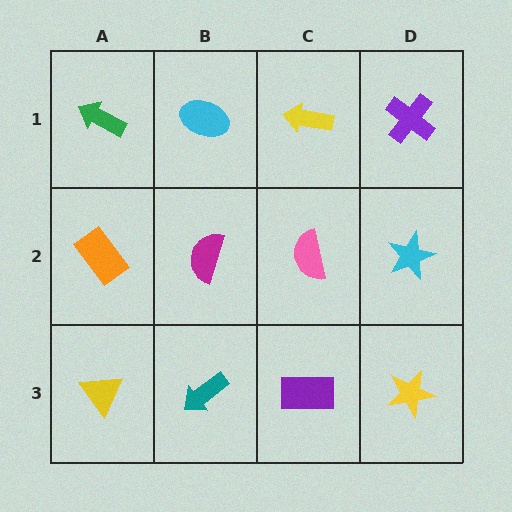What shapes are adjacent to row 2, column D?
A purple cross (row 1, column D), a yellow star (row 3, column D), a pink semicircle (row 2, column C).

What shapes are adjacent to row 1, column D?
A cyan star (row 2, column D), a yellow arrow (row 1, column C).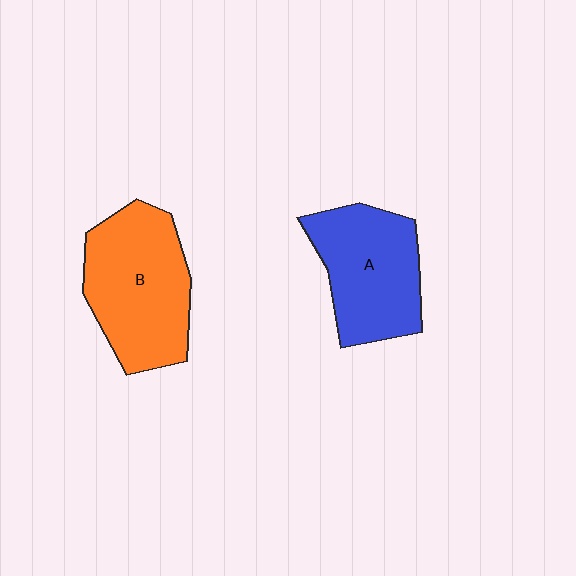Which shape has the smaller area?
Shape A (blue).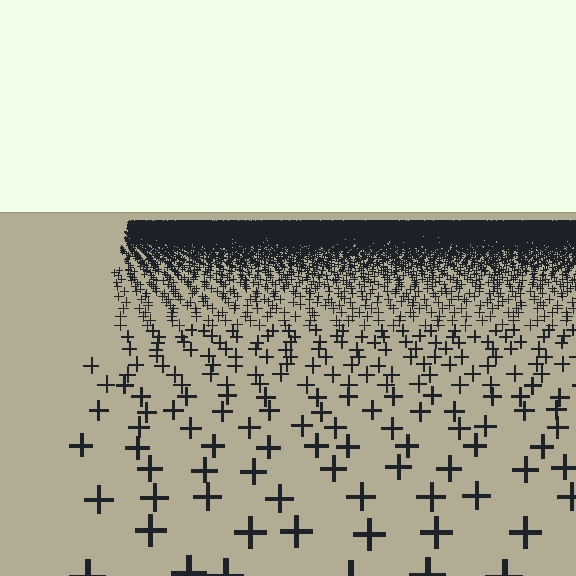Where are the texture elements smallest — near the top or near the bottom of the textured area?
Near the top.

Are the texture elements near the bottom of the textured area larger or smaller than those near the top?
Larger. Near the bottom, elements are closer to the viewer and appear at a bigger on-screen size.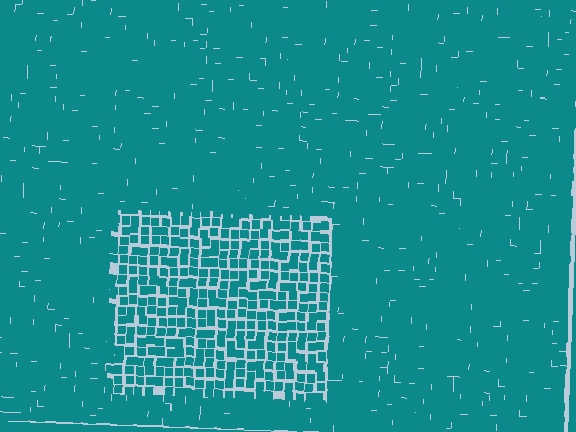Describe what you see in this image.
The image contains small teal elements arranged at two different densities. A rectangle-shaped region is visible where the elements are less densely packed than the surrounding area.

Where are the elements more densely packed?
The elements are more densely packed outside the rectangle boundary.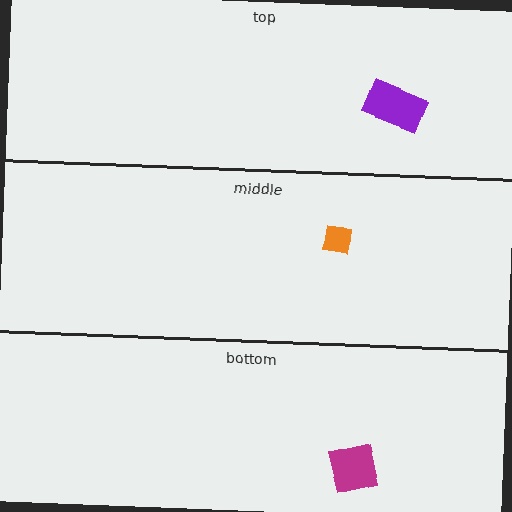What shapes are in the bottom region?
The magenta square.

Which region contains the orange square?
The middle region.